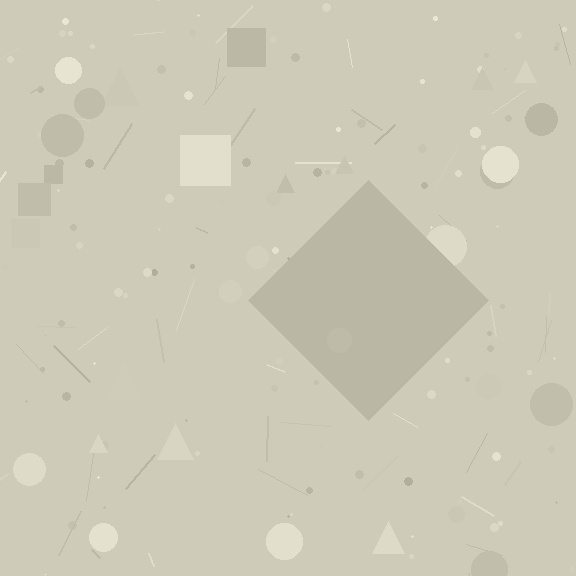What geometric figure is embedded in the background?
A diamond is embedded in the background.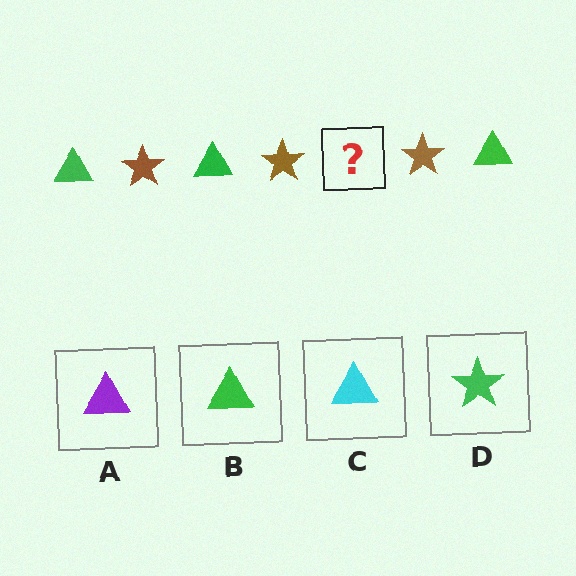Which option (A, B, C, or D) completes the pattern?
B.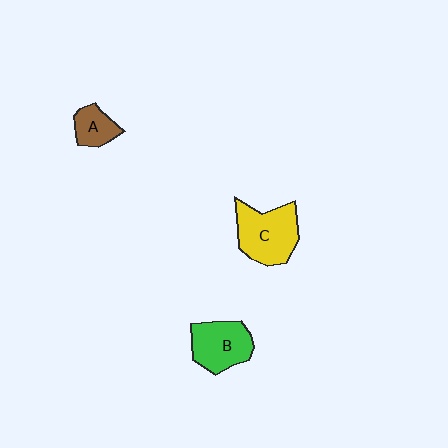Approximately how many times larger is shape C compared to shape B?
Approximately 1.2 times.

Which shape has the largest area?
Shape C (yellow).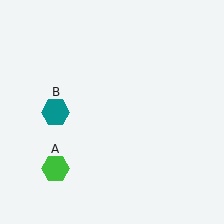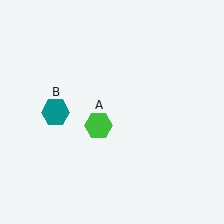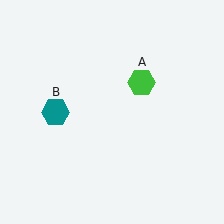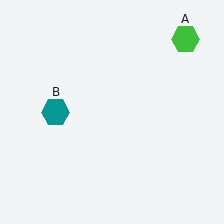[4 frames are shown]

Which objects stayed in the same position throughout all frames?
Teal hexagon (object B) remained stationary.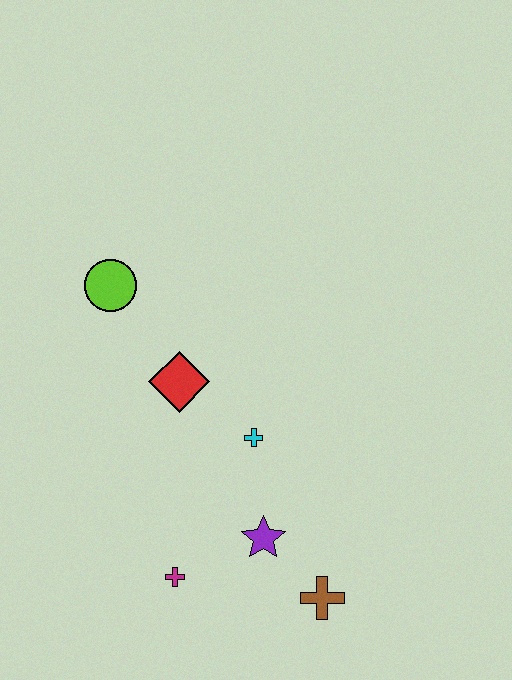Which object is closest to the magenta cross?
The purple star is closest to the magenta cross.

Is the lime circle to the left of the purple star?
Yes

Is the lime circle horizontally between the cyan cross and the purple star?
No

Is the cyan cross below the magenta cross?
No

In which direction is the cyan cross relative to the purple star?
The cyan cross is above the purple star.